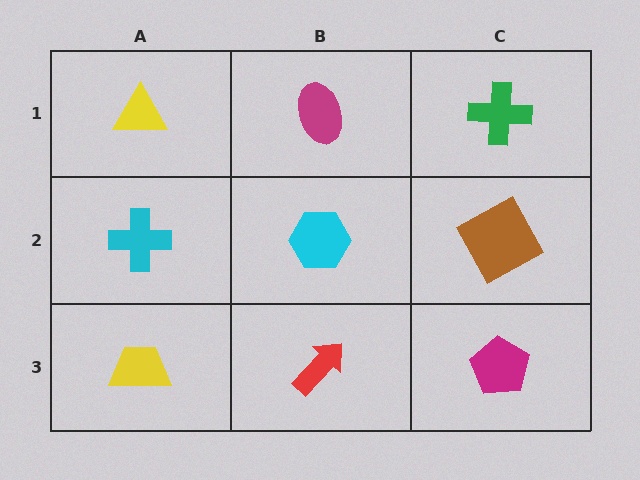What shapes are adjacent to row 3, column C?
A brown square (row 2, column C), a red arrow (row 3, column B).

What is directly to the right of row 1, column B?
A green cross.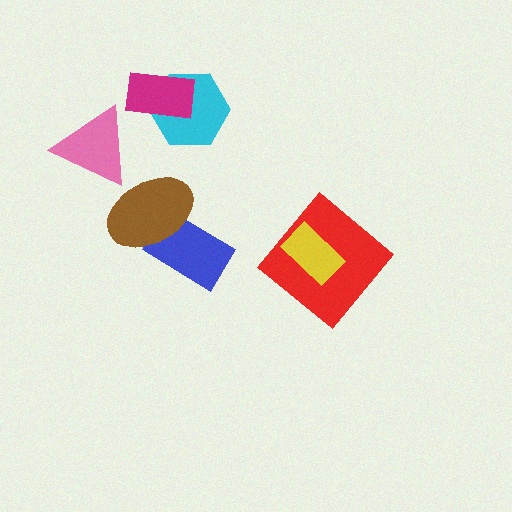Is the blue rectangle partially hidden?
Yes, it is partially covered by another shape.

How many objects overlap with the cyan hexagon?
1 object overlaps with the cyan hexagon.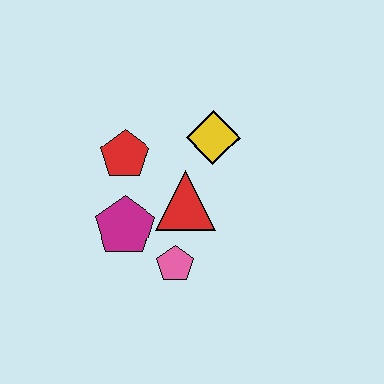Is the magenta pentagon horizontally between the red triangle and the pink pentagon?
No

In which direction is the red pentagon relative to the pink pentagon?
The red pentagon is above the pink pentagon.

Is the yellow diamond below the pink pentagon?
No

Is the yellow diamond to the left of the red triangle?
No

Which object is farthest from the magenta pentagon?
The yellow diamond is farthest from the magenta pentagon.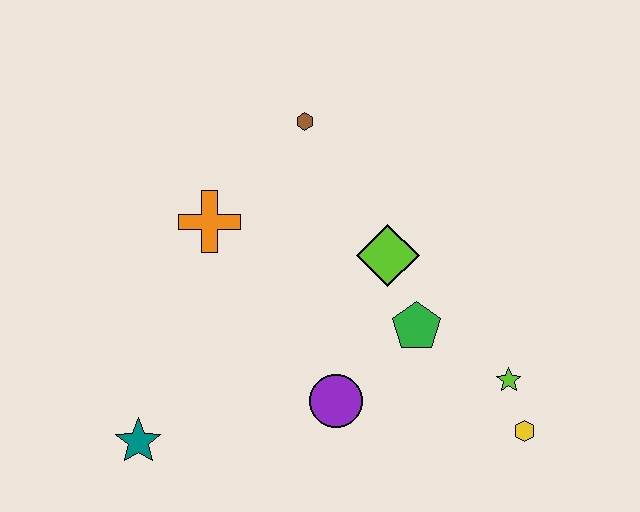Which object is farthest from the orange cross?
The yellow hexagon is farthest from the orange cross.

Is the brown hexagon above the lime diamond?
Yes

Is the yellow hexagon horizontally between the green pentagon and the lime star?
No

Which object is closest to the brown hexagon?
The orange cross is closest to the brown hexagon.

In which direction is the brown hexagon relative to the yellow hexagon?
The brown hexagon is above the yellow hexagon.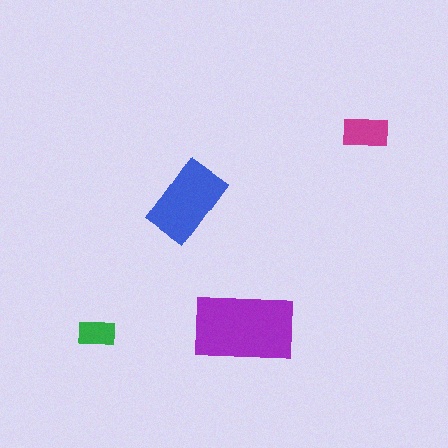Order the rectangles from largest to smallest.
the purple one, the blue one, the magenta one, the green one.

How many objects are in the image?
There are 4 objects in the image.